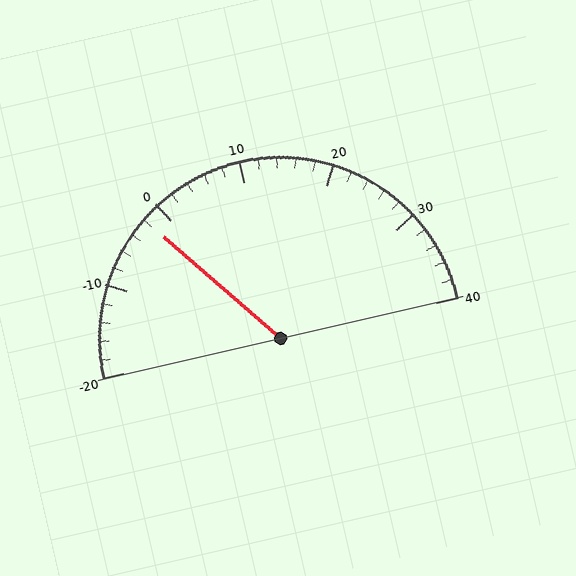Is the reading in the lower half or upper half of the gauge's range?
The reading is in the lower half of the range (-20 to 40).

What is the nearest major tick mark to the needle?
The nearest major tick mark is 0.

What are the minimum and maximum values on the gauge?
The gauge ranges from -20 to 40.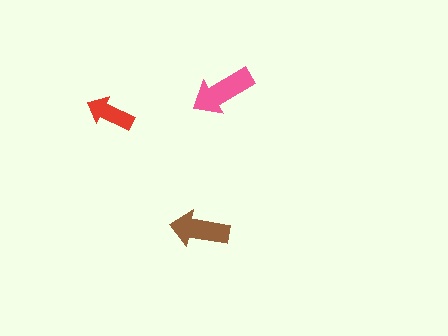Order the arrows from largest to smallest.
the pink one, the brown one, the red one.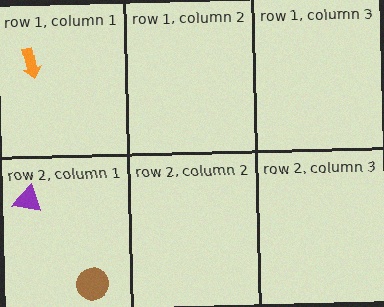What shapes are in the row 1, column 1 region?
The orange arrow.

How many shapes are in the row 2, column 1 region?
2.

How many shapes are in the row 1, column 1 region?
1.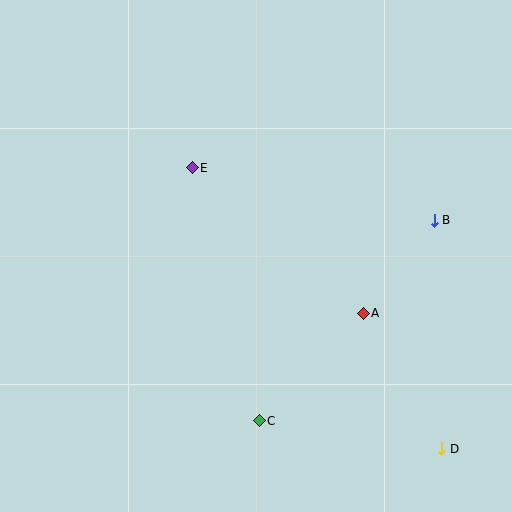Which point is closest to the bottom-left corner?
Point C is closest to the bottom-left corner.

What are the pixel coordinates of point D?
Point D is at (442, 449).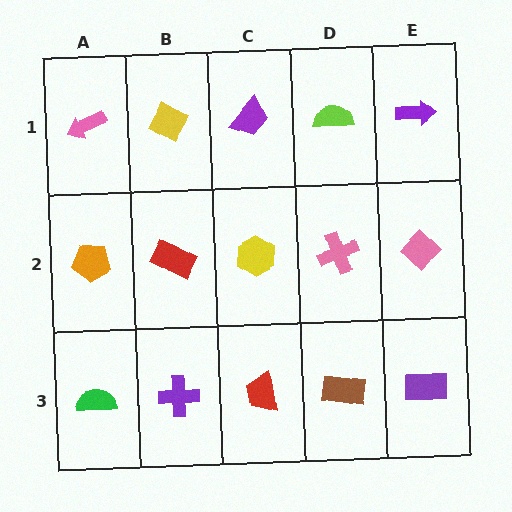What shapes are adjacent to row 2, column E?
A purple arrow (row 1, column E), a purple rectangle (row 3, column E), a pink cross (row 2, column D).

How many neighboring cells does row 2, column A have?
3.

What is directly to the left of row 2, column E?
A pink cross.